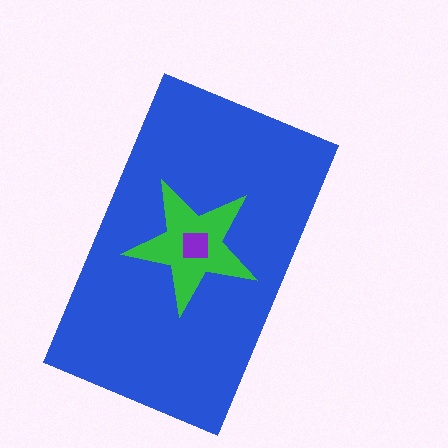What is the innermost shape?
The purple square.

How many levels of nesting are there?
3.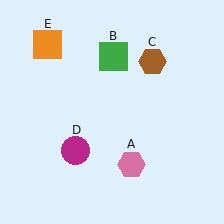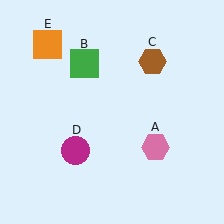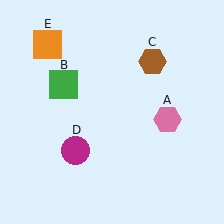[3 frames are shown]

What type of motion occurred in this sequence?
The pink hexagon (object A), green square (object B) rotated counterclockwise around the center of the scene.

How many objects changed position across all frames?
2 objects changed position: pink hexagon (object A), green square (object B).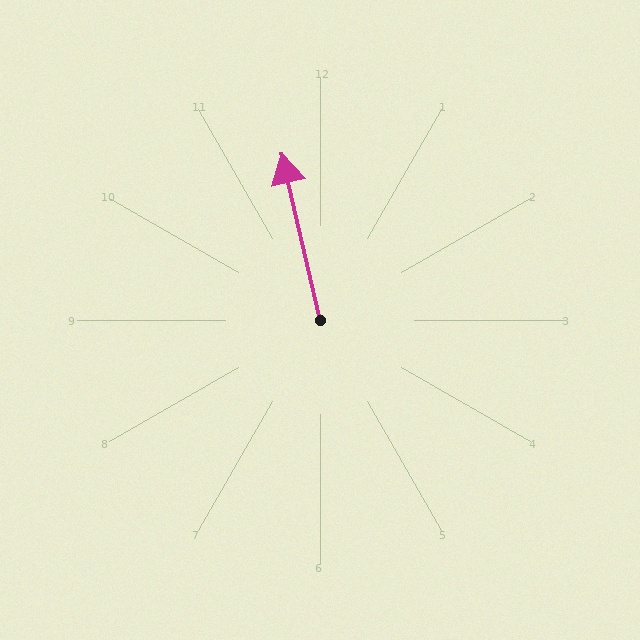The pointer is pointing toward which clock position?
Roughly 12 o'clock.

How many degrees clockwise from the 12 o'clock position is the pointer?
Approximately 347 degrees.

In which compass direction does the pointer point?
North.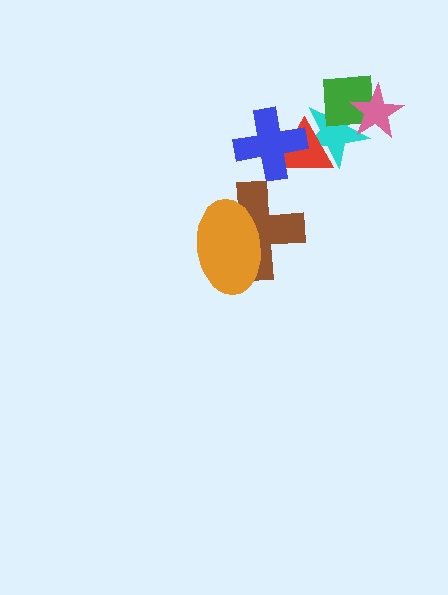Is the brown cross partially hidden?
Yes, it is partially covered by another shape.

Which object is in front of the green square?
The pink star is in front of the green square.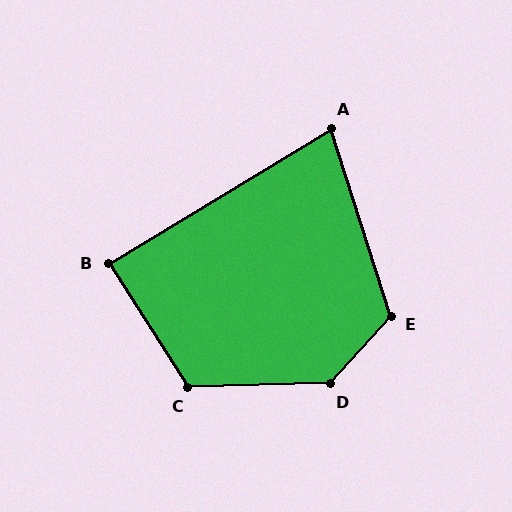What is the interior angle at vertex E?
Approximately 121 degrees (obtuse).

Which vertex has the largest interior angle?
D, at approximately 133 degrees.